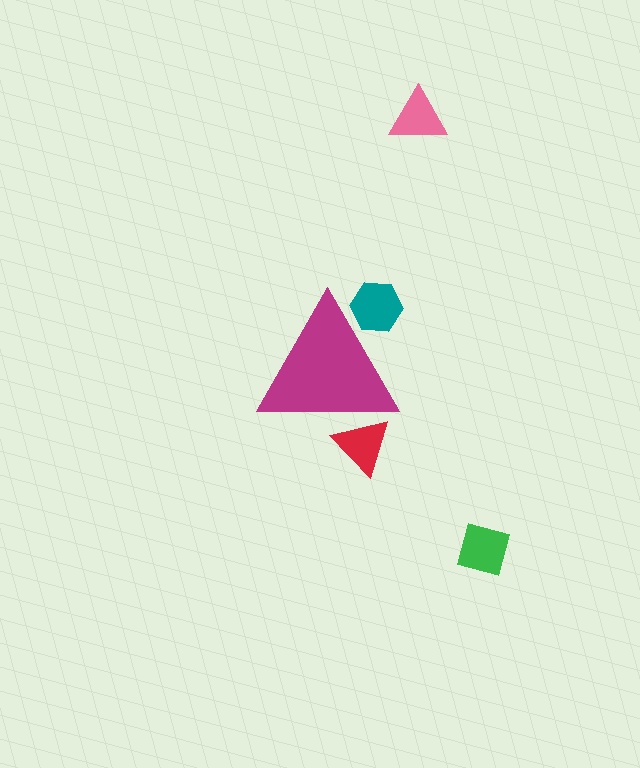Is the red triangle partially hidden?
Yes, the red triangle is partially hidden behind the magenta triangle.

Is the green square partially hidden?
No, the green square is fully visible.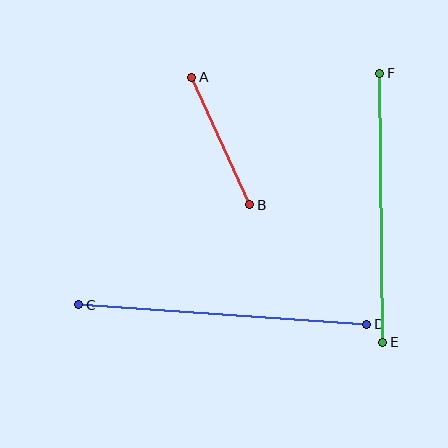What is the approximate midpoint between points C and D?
The midpoint is at approximately (223, 314) pixels.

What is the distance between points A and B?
The distance is approximately 140 pixels.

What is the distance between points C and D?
The distance is approximately 288 pixels.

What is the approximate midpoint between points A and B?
The midpoint is at approximately (221, 141) pixels.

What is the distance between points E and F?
The distance is approximately 269 pixels.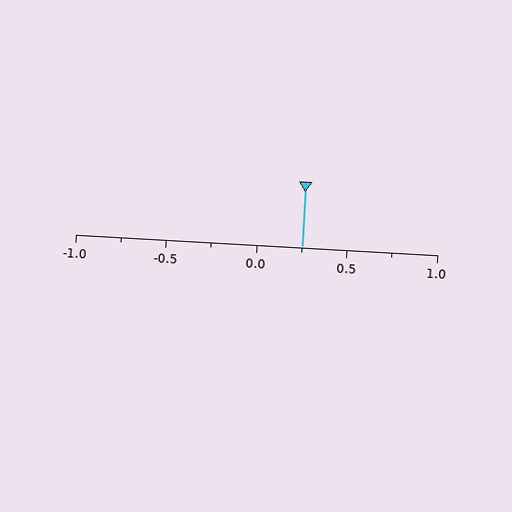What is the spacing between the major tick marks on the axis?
The major ticks are spaced 0.5 apart.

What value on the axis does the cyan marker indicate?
The marker indicates approximately 0.25.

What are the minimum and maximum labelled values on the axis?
The axis runs from -1.0 to 1.0.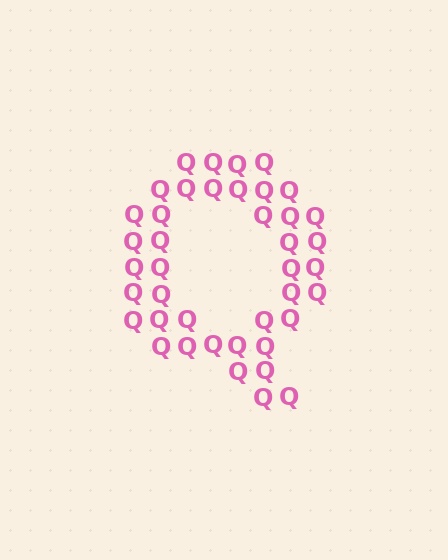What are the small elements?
The small elements are letter Q's.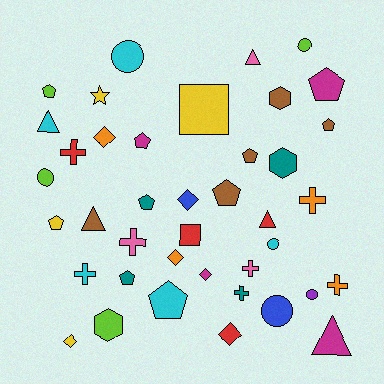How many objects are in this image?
There are 40 objects.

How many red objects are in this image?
There are 4 red objects.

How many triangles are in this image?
There are 5 triangles.